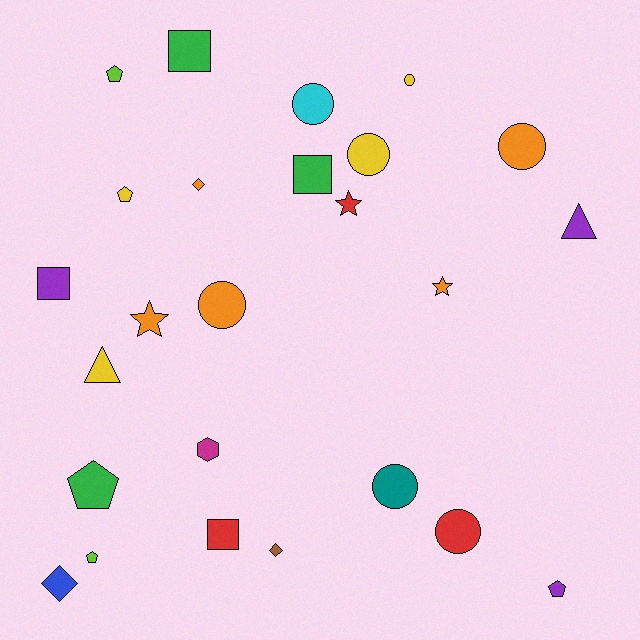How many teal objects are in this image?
There is 1 teal object.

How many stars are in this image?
There are 3 stars.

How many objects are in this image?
There are 25 objects.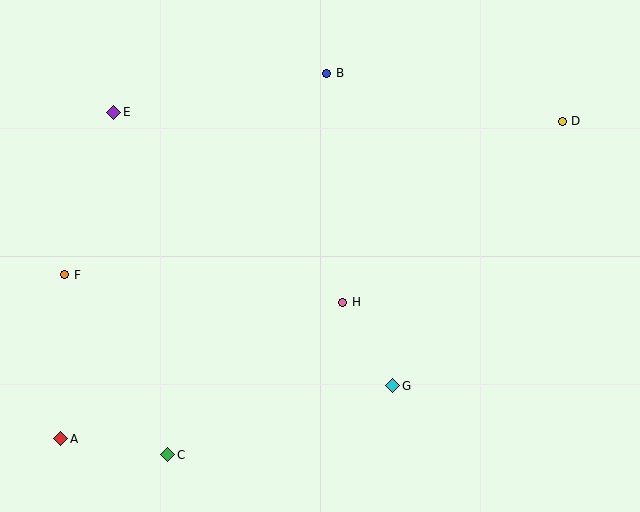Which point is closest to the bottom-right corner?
Point G is closest to the bottom-right corner.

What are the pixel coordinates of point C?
Point C is at (168, 455).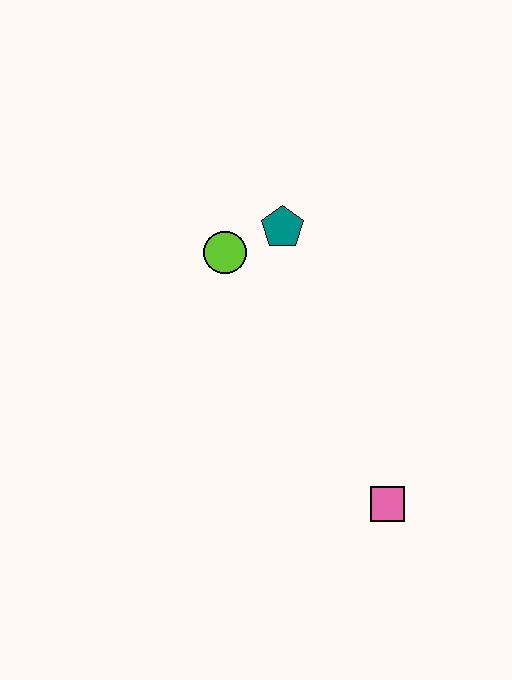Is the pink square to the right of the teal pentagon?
Yes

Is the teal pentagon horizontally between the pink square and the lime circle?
Yes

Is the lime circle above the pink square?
Yes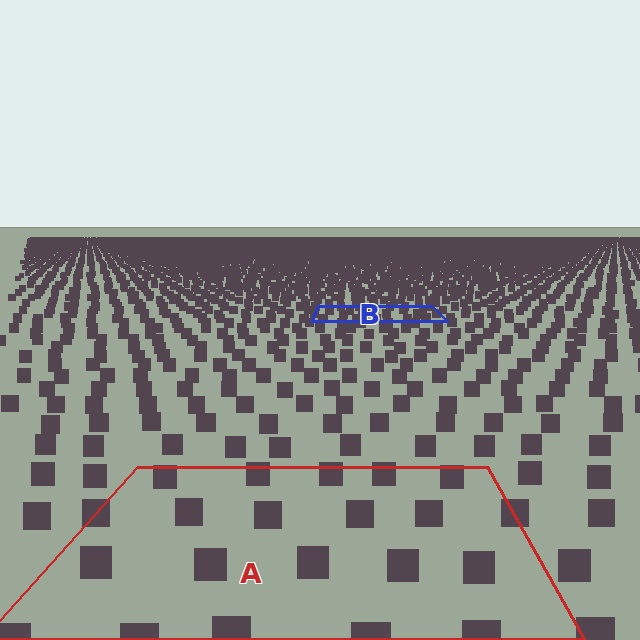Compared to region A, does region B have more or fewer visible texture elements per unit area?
Region B has more texture elements per unit area — they are packed more densely because it is farther away.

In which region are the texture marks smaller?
The texture marks are smaller in region B, because it is farther away.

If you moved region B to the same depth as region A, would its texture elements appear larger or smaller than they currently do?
They would appear larger. At a closer depth, the same texture elements are projected at a bigger on-screen size.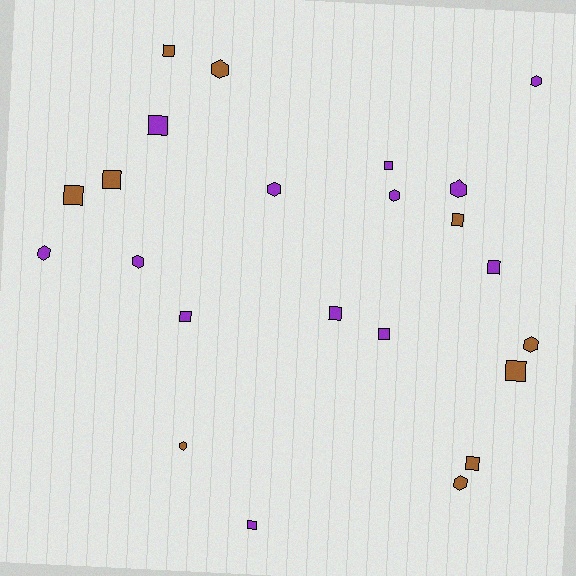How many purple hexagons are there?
There are 6 purple hexagons.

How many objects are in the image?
There are 23 objects.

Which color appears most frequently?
Purple, with 13 objects.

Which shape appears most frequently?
Square, with 13 objects.